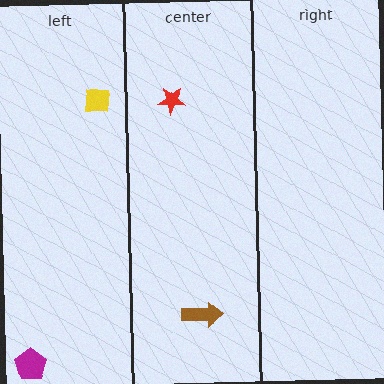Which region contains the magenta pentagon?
The left region.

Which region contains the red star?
The center region.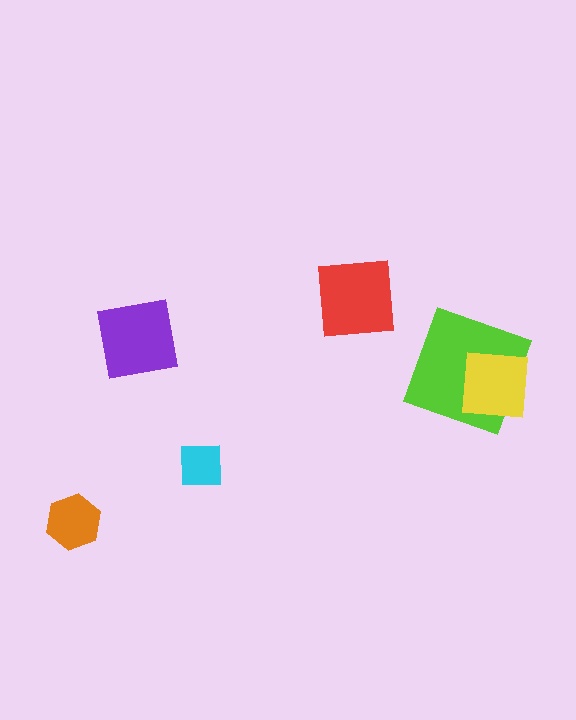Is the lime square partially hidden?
Yes, it is partially covered by another shape.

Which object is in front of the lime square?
The yellow square is in front of the lime square.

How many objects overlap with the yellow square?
1 object overlaps with the yellow square.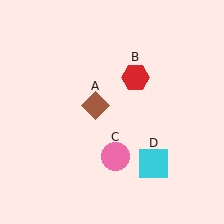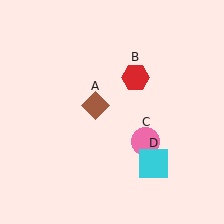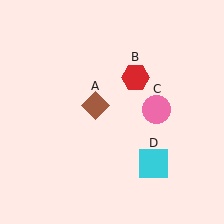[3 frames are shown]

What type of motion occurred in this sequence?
The pink circle (object C) rotated counterclockwise around the center of the scene.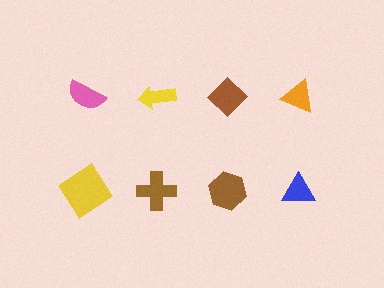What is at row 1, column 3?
A brown diamond.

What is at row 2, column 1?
A yellow diamond.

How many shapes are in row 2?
4 shapes.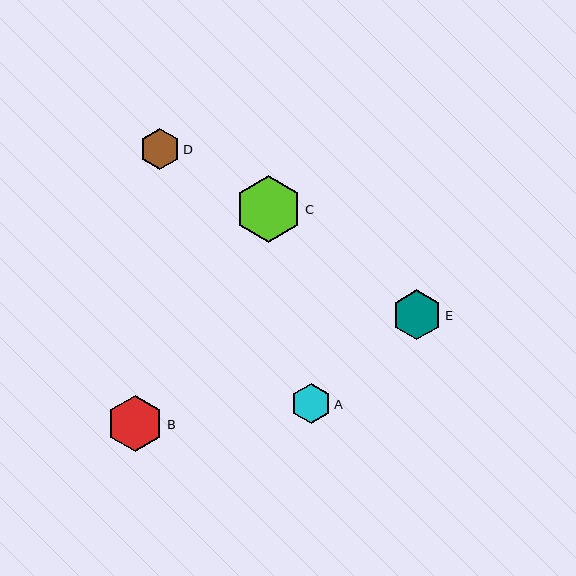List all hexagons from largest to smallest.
From largest to smallest: C, B, E, D, A.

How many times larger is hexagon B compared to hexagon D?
Hexagon B is approximately 1.4 times the size of hexagon D.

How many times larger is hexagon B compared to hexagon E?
Hexagon B is approximately 1.1 times the size of hexagon E.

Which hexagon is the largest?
Hexagon C is the largest with a size of approximately 67 pixels.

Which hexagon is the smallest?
Hexagon A is the smallest with a size of approximately 40 pixels.